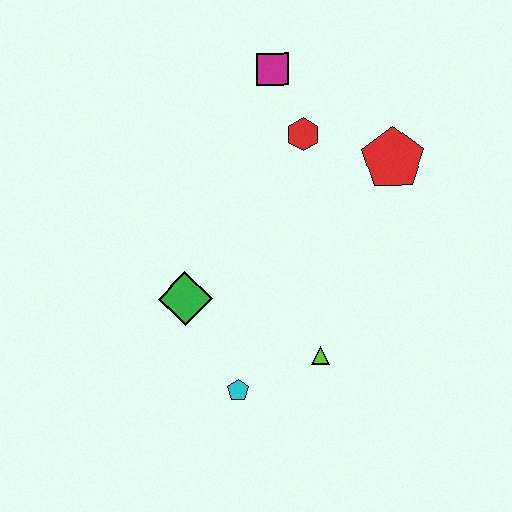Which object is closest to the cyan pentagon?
The lime triangle is closest to the cyan pentagon.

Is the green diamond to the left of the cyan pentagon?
Yes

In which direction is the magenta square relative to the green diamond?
The magenta square is above the green diamond.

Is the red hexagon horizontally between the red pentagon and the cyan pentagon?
Yes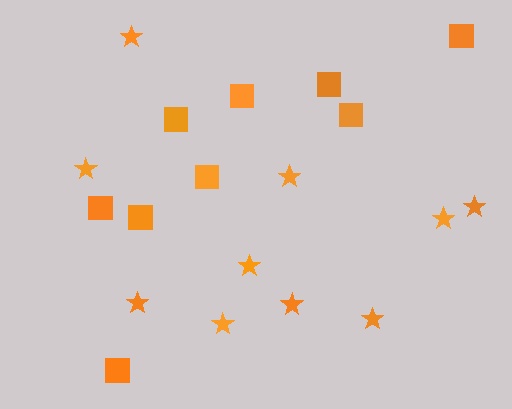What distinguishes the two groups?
There are 2 groups: one group of stars (10) and one group of squares (9).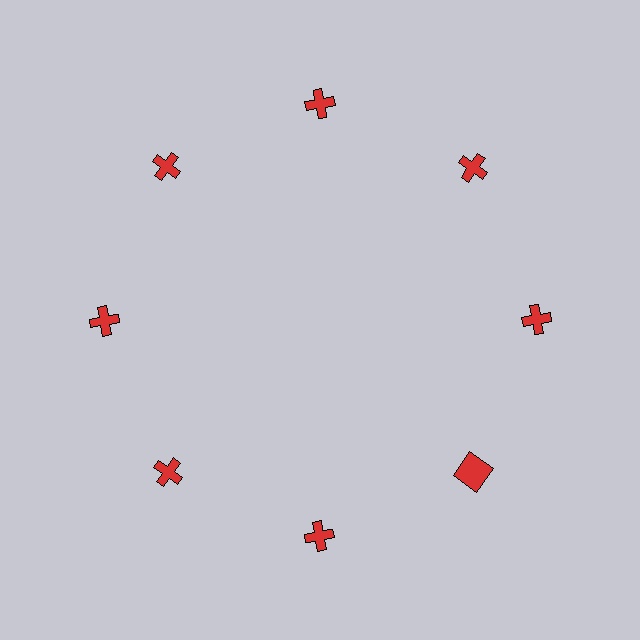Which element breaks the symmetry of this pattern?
The red square at roughly the 4 o'clock position breaks the symmetry. All other shapes are red crosses.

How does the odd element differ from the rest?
It has a different shape: square instead of cross.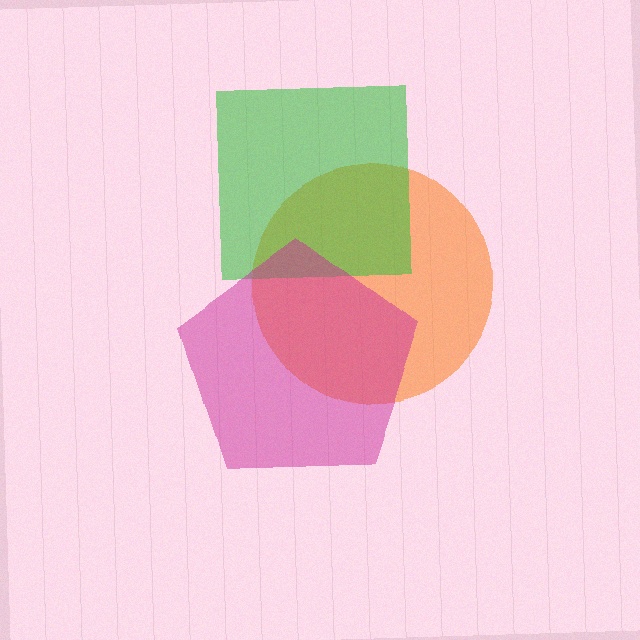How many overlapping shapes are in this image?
There are 3 overlapping shapes in the image.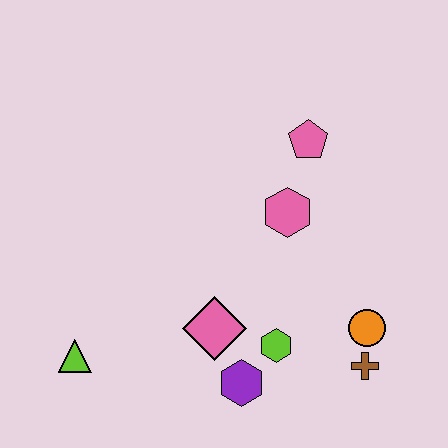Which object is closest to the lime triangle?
The pink diamond is closest to the lime triangle.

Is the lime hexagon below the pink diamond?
Yes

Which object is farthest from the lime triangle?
The pink pentagon is farthest from the lime triangle.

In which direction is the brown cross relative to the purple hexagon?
The brown cross is to the right of the purple hexagon.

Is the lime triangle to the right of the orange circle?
No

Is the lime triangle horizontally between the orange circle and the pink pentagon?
No